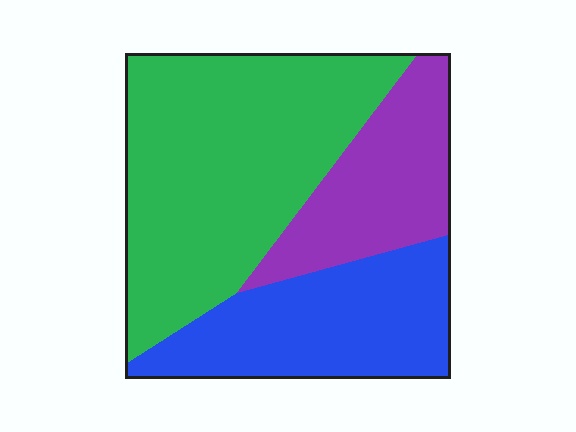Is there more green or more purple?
Green.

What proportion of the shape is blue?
Blue takes up about one quarter (1/4) of the shape.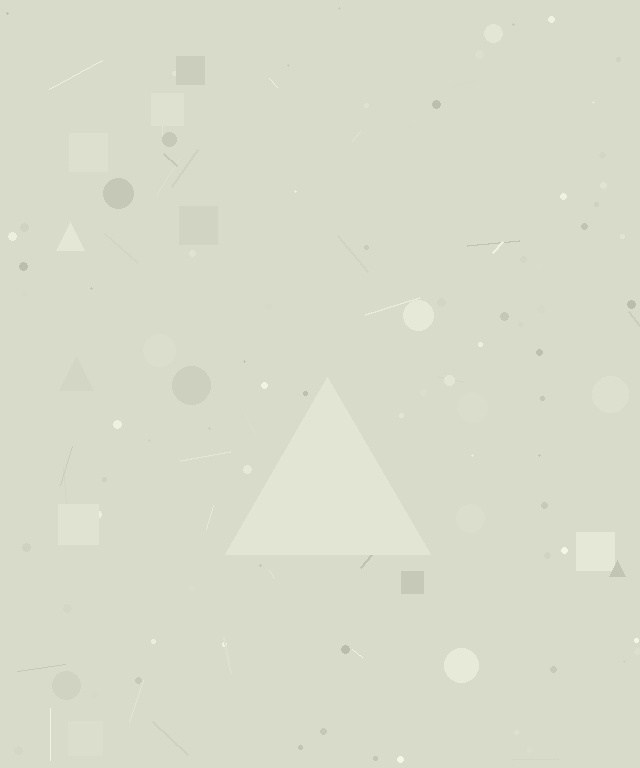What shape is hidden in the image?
A triangle is hidden in the image.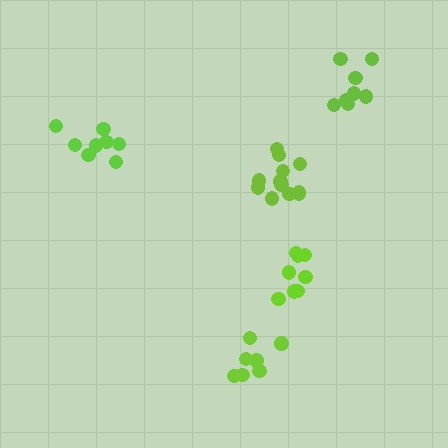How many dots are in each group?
Group 1: 8 dots, Group 2: 8 dots, Group 3: 8 dots, Group 4: 12 dots, Group 5: 7 dots (43 total).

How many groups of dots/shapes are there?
There are 5 groups.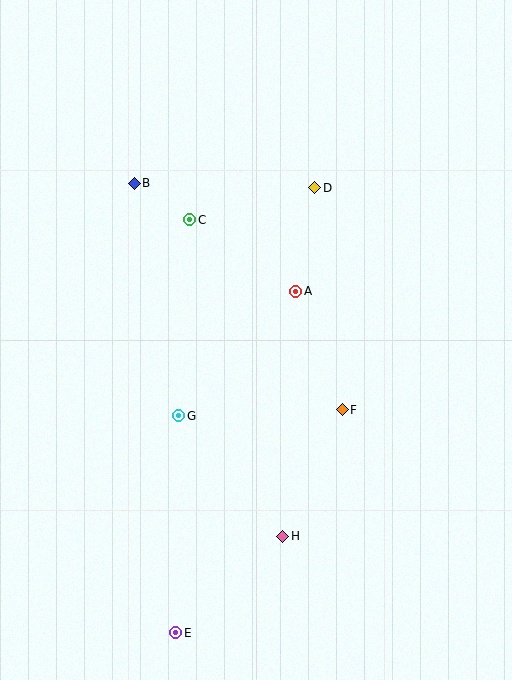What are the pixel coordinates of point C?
Point C is at (190, 220).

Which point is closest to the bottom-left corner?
Point E is closest to the bottom-left corner.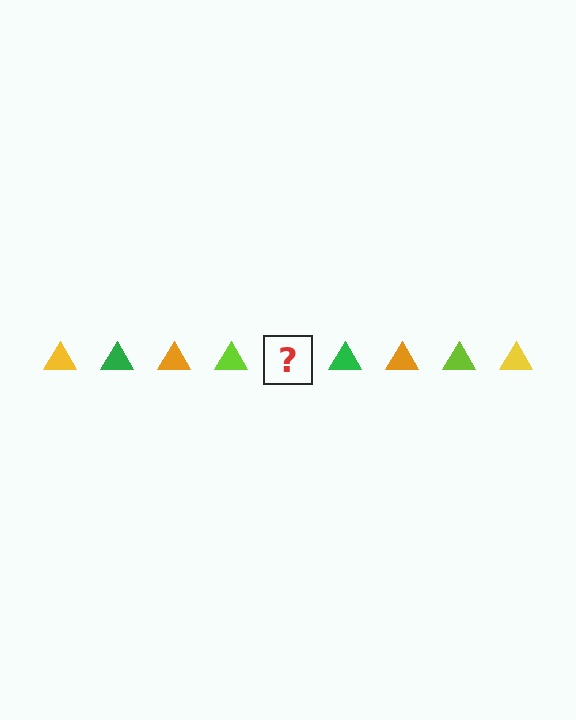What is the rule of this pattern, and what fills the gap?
The rule is that the pattern cycles through yellow, green, orange, lime triangles. The gap should be filled with a yellow triangle.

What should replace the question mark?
The question mark should be replaced with a yellow triangle.